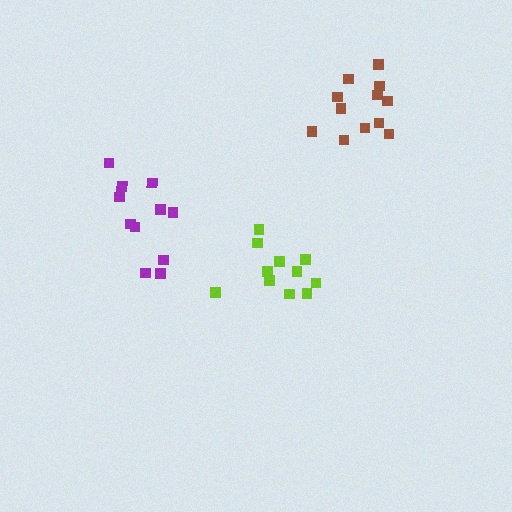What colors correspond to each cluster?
The clusters are colored: lime, purple, brown.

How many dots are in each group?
Group 1: 11 dots, Group 2: 11 dots, Group 3: 12 dots (34 total).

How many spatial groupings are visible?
There are 3 spatial groupings.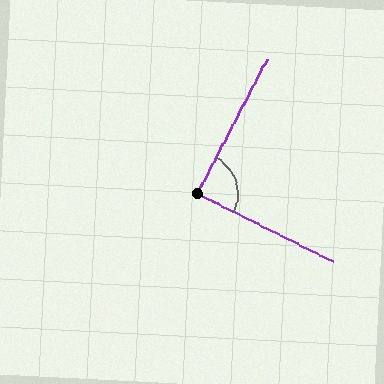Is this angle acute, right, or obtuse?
It is approximately a right angle.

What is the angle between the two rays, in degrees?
Approximately 89 degrees.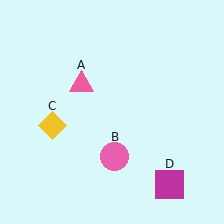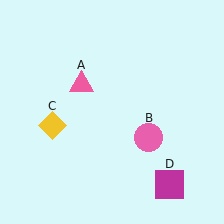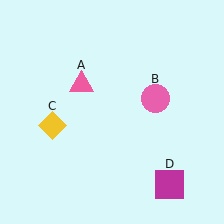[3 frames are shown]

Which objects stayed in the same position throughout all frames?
Pink triangle (object A) and yellow diamond (object C) and magenta square (object D) remained stationary.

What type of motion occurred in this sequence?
The pink circle (object B) rotated counterclockwise around the center of the scene.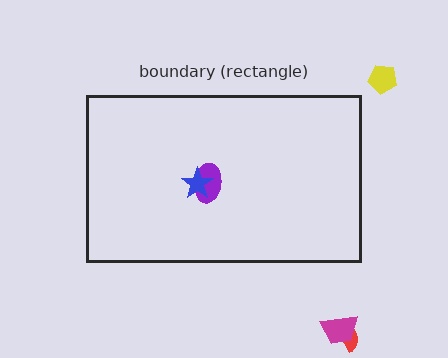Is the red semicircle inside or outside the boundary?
Outside.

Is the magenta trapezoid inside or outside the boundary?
Outside.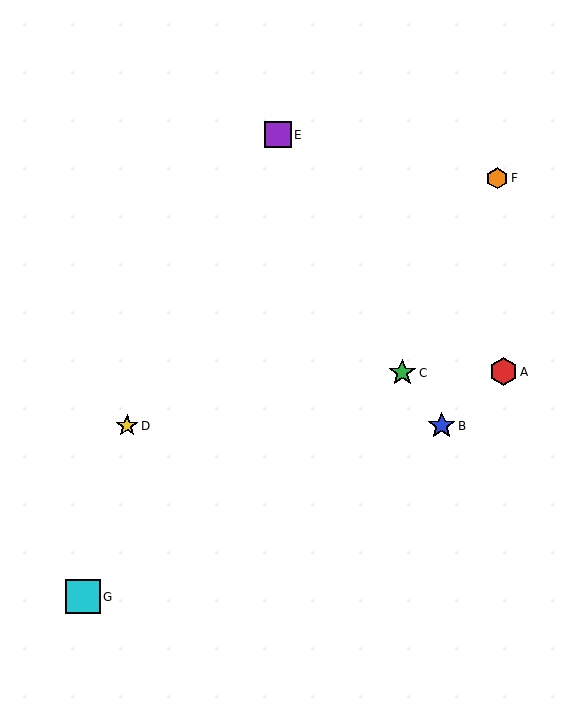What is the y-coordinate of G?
Object G is at y≈597.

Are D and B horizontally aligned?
Yes, both are at y≈426.